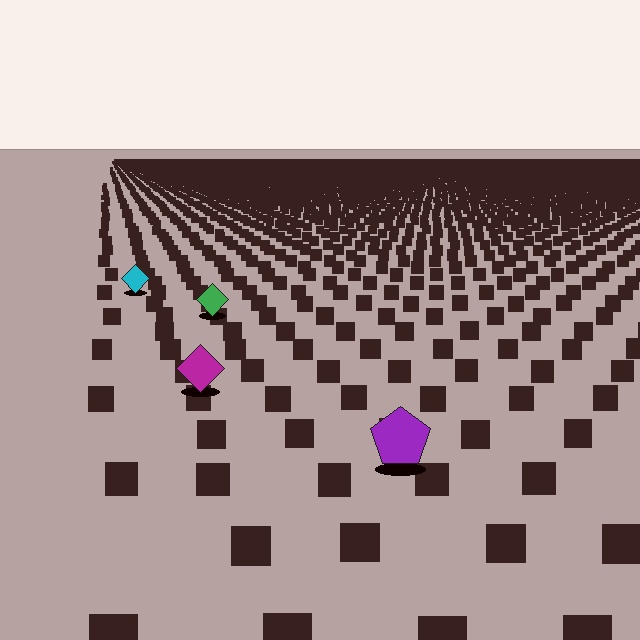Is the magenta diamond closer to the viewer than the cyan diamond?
Yes. The magenta diamond is closer — you can tell from the texture gradient: the ground texture is coarser near it.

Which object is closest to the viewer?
The purple pentagon is closest. The texture marks near it are larger and more spread out.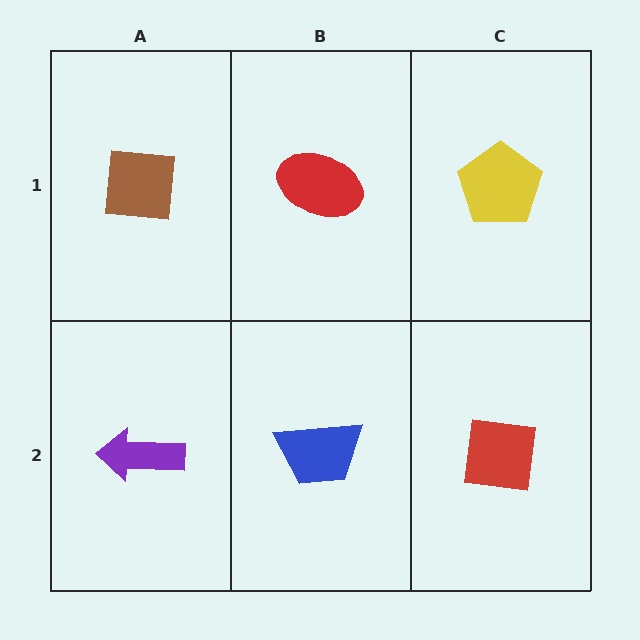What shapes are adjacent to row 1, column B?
A blue trapezoid (row 2, column B), a brown square (row 1, column A), a yellow pentagon (row 1, column C).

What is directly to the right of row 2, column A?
A blue trapezoid.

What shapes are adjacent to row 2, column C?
A yellow pentagon (row 1, column C), a blue trapezoid (row 2, column B).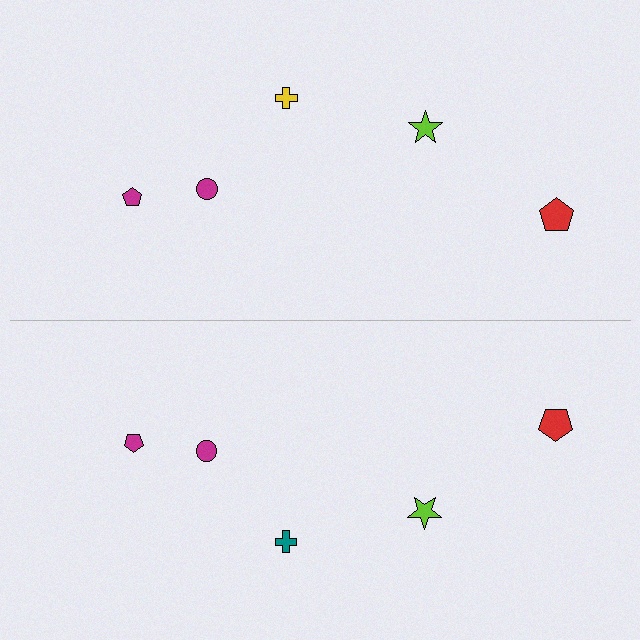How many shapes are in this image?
There are 10 shapes in this image.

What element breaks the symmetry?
The teal cross on the bottom side breaks the symmetry — its mirror counterpart is yellow.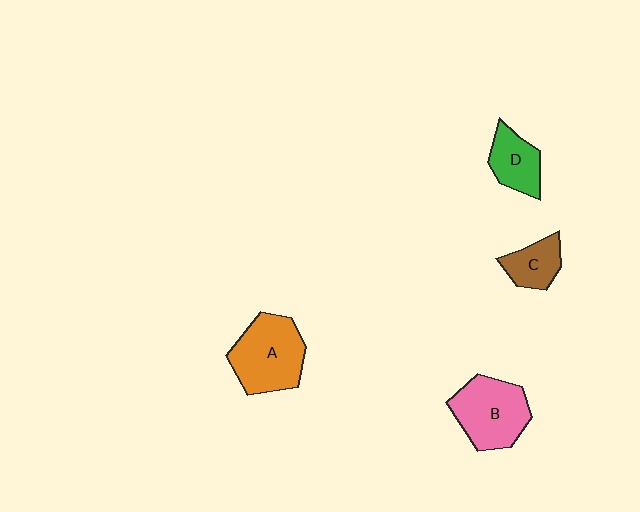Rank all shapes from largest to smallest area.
From largest to smallest: A (orange), B (pink), D (green), C (brown).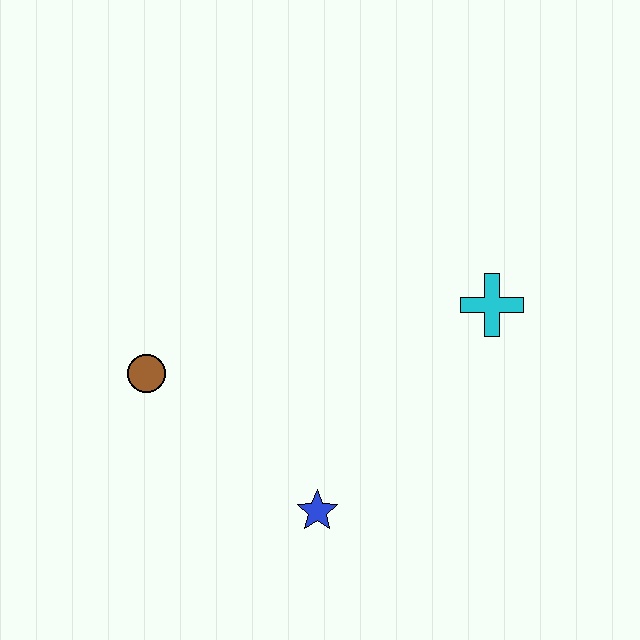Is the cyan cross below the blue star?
No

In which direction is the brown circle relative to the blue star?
The brown circle is to the left of the blue star.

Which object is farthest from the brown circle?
The cyan cross is farthest from the brown circle.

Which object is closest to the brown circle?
The blue star is closest to the brown circle.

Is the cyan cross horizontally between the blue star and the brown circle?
No